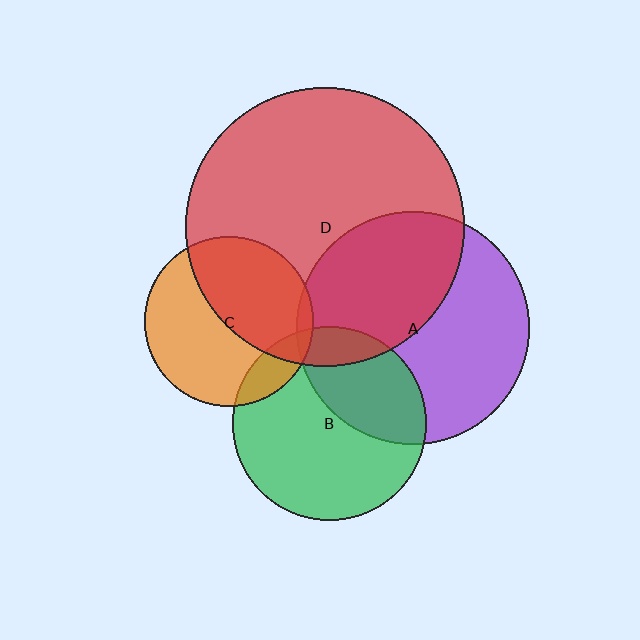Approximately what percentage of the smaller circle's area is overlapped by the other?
Approximately 15%.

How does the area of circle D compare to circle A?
Approximately 1.4 times.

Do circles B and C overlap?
Yes.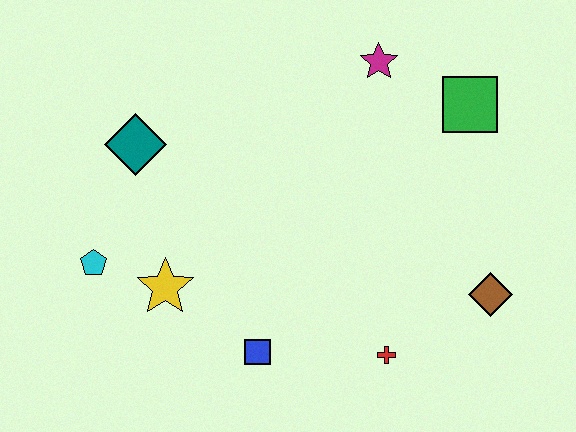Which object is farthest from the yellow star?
The green square is farthest from the yellow star.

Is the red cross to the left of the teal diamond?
No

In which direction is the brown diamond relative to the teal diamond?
The brown diamond is to the right of the teal diamond.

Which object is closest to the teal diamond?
The cyan pentagon is closest to the teal diamond.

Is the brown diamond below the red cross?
No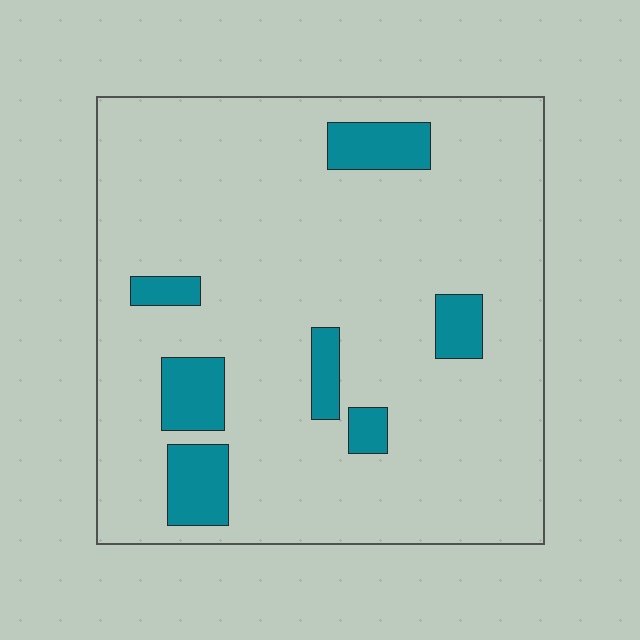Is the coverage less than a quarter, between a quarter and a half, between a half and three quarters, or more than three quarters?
Less than a quarter.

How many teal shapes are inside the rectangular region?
7.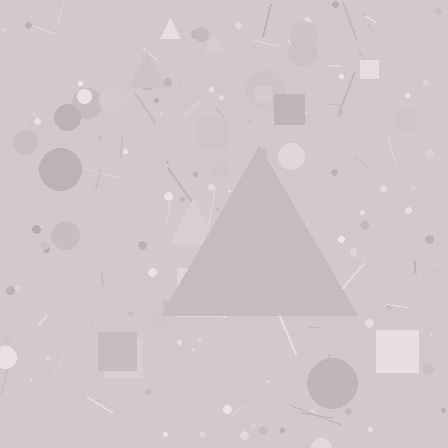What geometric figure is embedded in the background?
A triangle is embedded in the background.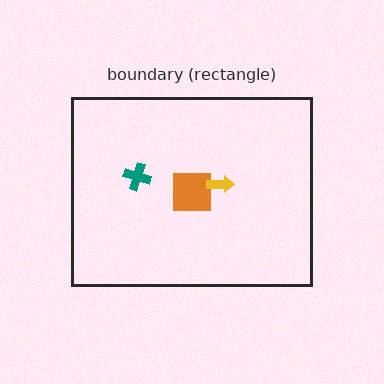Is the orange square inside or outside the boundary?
Inside.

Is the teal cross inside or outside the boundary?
Inside.